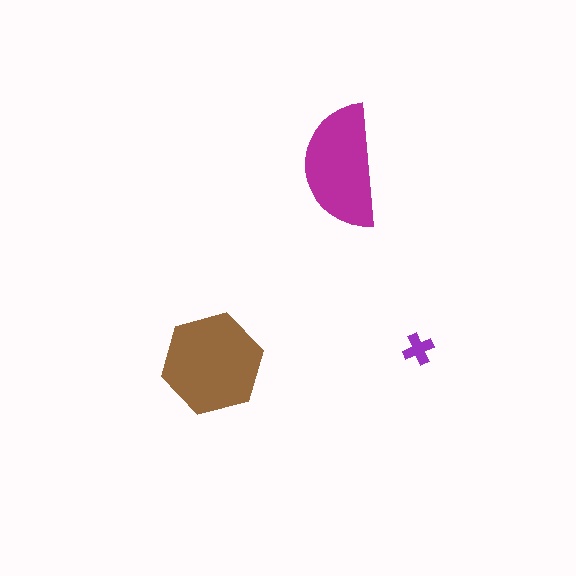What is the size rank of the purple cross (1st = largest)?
3rd.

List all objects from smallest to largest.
The purple cross, the magenta semicircle, the brown hexagon.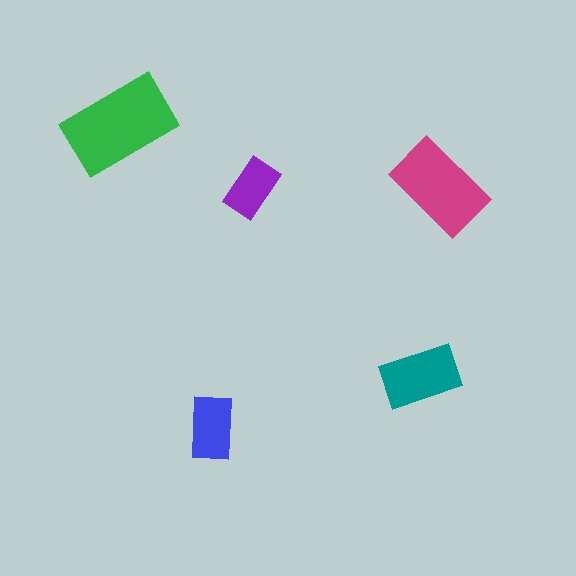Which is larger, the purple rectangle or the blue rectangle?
The blue one.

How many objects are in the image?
There are 5 objects in the image.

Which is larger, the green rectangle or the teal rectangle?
The green one.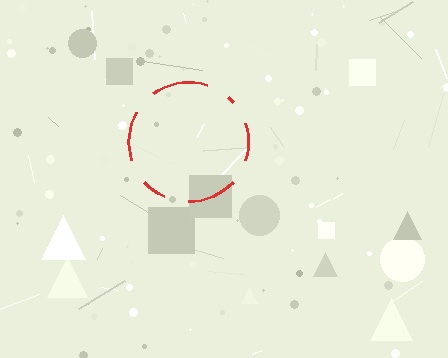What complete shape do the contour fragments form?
The contour fragments form a circle.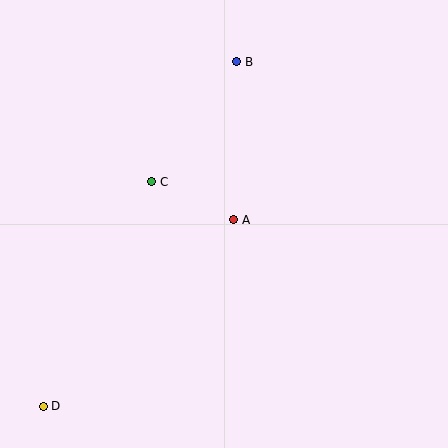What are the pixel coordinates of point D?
Point D is at (43, 406).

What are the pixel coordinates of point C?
Point C is at (152, 182).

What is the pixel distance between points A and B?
The distance between A and B is 158 pixels.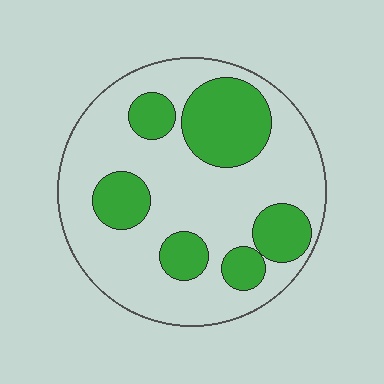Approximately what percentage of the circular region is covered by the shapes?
Approximately 30%.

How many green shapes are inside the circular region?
6.